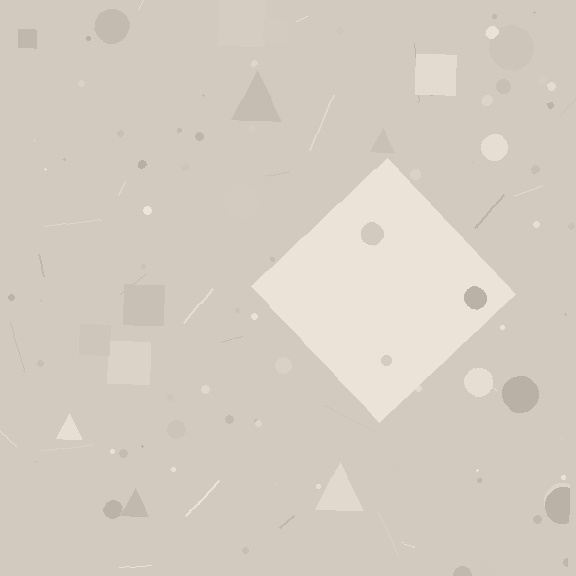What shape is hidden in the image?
A diamond is hidden in the image.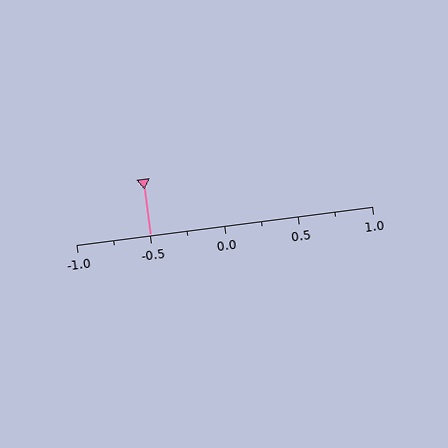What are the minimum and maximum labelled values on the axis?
The axis runs from -1.0 to 1.0.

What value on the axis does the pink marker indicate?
The marker indicates approximately -0.5.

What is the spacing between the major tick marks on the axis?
The major ticks are spaced 0.5 apart.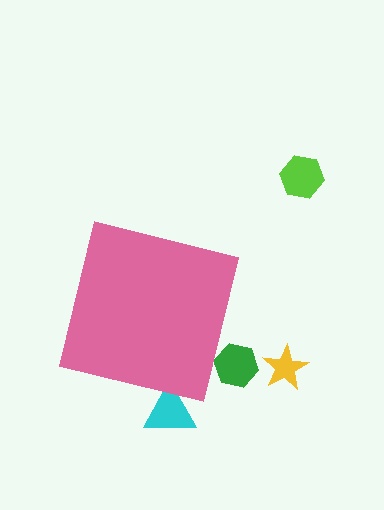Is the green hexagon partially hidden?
Yes, the green hexagon is partially hidden behind the pink square.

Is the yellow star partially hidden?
No, the yellow star is fully visible.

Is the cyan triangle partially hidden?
Yes, the cyan triangle is partially hidden behind the pink square.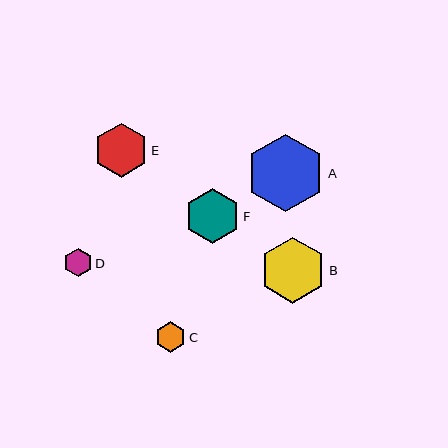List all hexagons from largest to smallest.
From largest to smallest: A, B, F, E, C, D.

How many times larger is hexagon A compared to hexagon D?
Hexagon A is approximately 2.8 times the size of hexagon D.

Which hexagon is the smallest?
Hexagon D is the smallest with a size of approximately 28 pixels.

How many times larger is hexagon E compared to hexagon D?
Hexagon E is approximately 1.9 times the size of hexagon D.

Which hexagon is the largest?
Hexagon A is the largest with a size of approximately 78 pixels.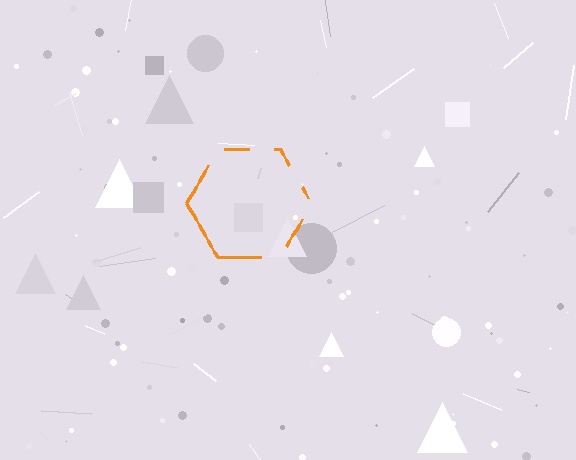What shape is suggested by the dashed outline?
The dashed outline suggests a hexagon.